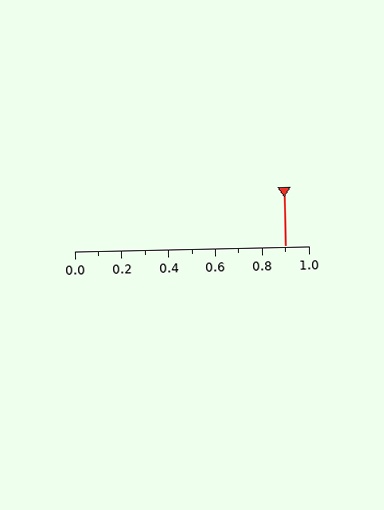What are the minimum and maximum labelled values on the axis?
The axis runs from 0.0 to 1.0.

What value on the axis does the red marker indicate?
The marker indicates approximately 0.9.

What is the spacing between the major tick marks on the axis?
The major ticks are spaced 0.2 apart.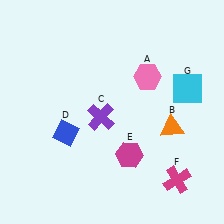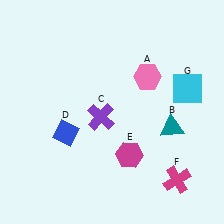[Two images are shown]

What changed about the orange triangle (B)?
In Image 1, B is orange. In Image 2, it changed to teal.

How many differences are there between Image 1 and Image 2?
There is 1 difference between the two images.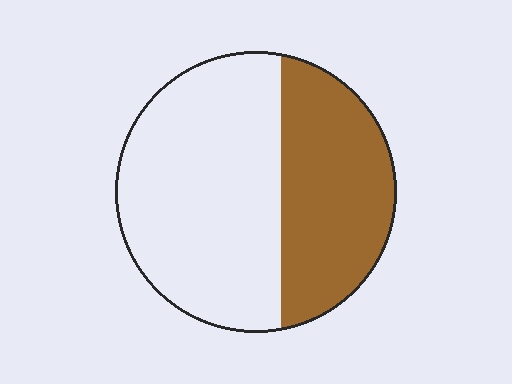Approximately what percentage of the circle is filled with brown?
Approximately 40%.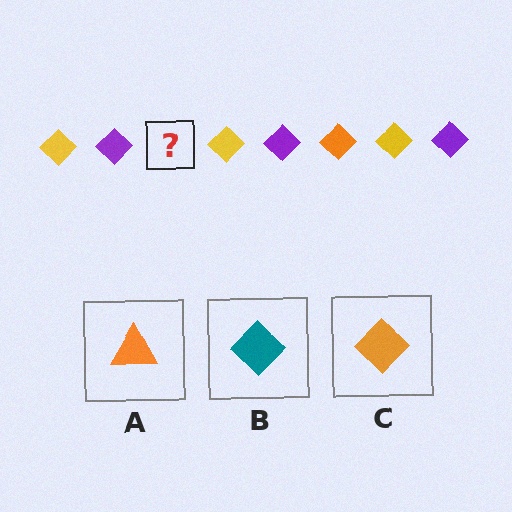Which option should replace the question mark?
Option C.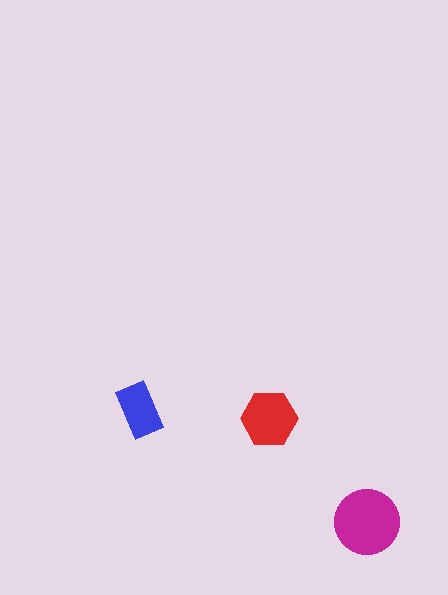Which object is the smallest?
The blue rectangle.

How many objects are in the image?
There are 3 objects in the image.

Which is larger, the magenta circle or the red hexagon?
The magenta circle.